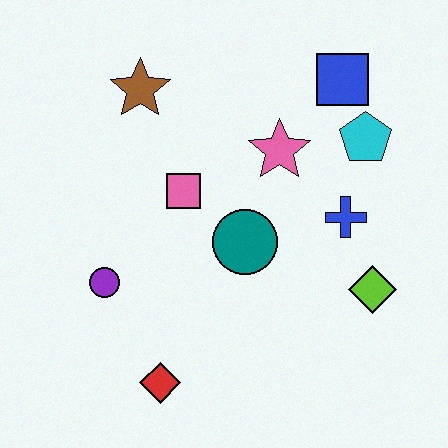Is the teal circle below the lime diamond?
No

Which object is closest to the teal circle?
The pink square is closest to the teal circle.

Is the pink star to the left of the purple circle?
No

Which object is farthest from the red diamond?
The blue square is farthest from the red diamond.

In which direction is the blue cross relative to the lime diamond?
The blue cross is above the lime diamond.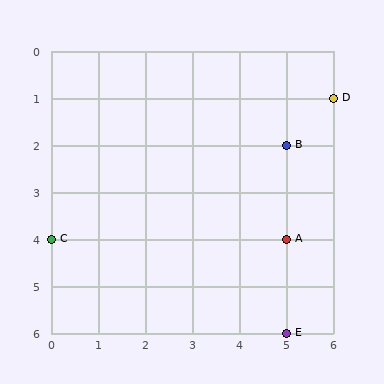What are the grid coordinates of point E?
Point E is at grid coordinates (5, 6).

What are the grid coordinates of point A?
Point A is at grid coordinates (5, 4).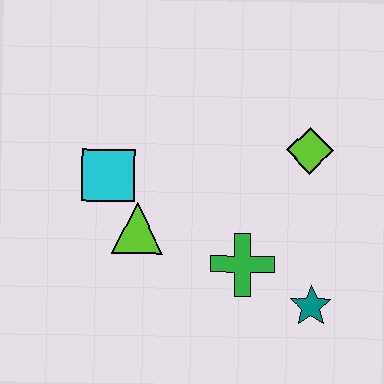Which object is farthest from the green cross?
The cyan square is farthest from the green cross.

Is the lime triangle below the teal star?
No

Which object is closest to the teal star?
The green cross is closest to the teal star.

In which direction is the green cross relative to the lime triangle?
The green cross is to the right of the lime triangle.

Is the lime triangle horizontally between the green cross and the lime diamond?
No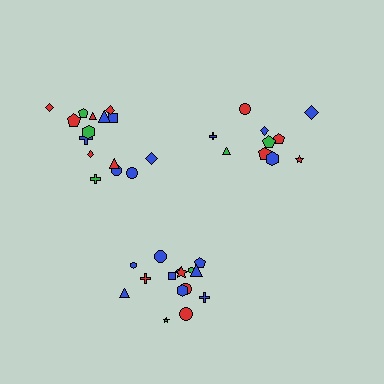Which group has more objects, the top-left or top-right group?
The top-left group.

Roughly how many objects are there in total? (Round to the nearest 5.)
Roughly 40 objects in total.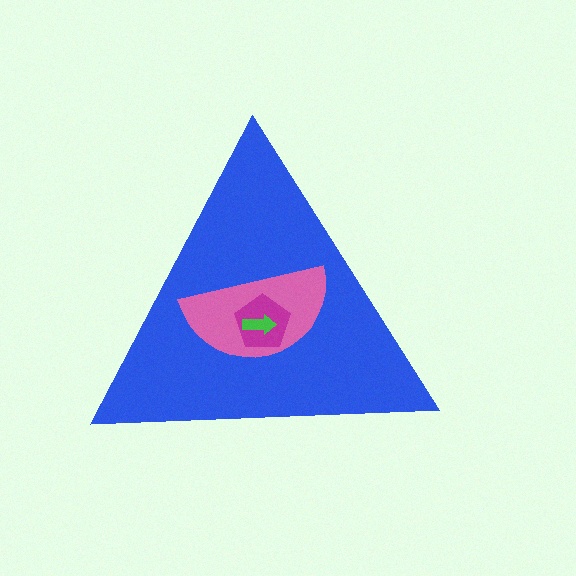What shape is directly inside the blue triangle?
The pink semicircle.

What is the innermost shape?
The green arrow.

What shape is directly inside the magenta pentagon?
The green arrow.